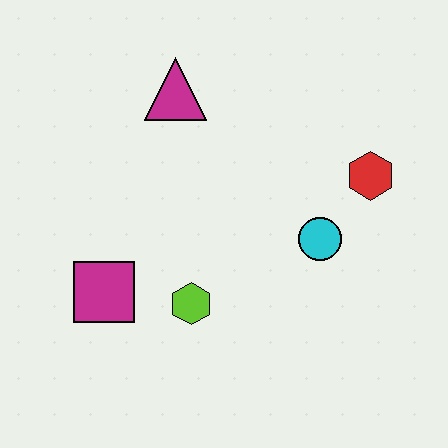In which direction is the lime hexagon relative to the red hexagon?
The lime hexagon is to the left of the red hexagon.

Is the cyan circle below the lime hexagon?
No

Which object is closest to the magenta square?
The lime hexagon is closest to the magenta square.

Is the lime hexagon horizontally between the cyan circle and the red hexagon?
No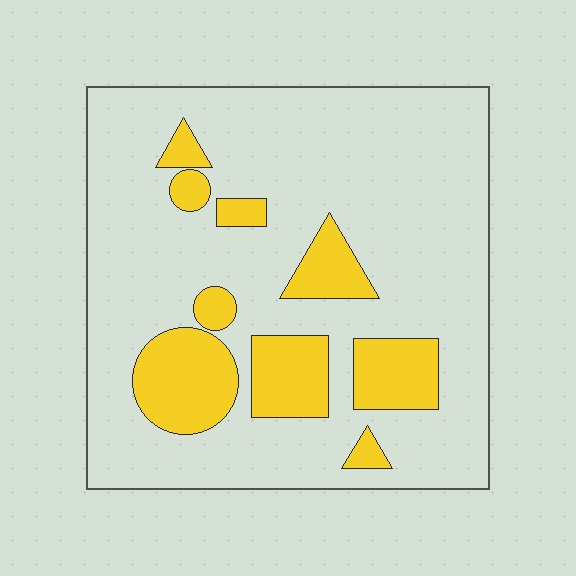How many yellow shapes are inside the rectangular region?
9.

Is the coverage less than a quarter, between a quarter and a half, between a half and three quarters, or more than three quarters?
Less than a quarter.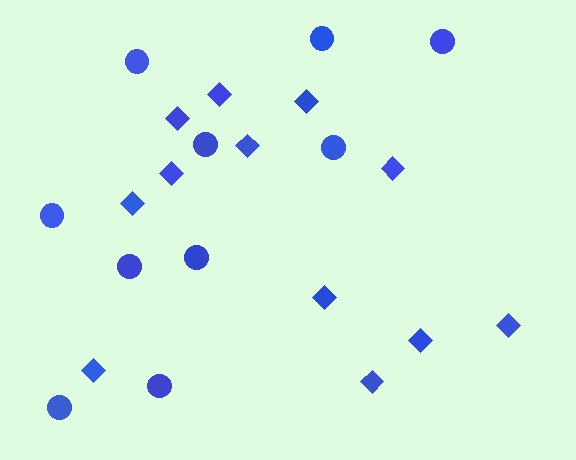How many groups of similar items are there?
There are 2 groups: one group of diamonds (12) and one group of circles (10).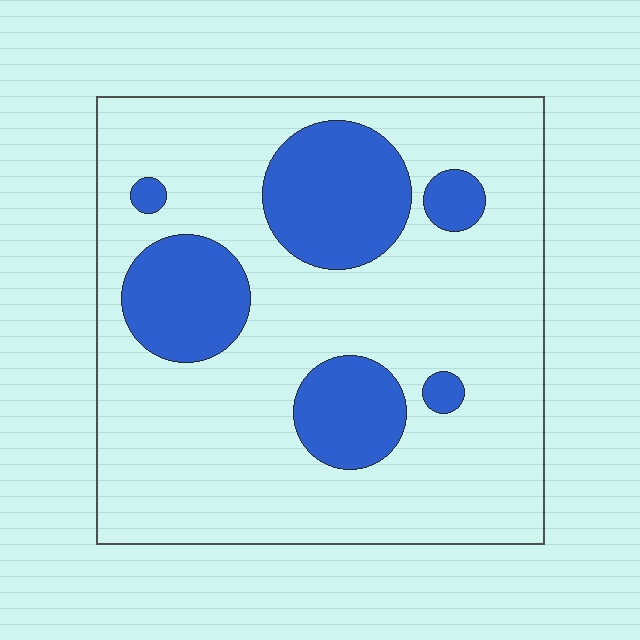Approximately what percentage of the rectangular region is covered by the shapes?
Approximately 25%.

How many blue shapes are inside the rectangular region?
6.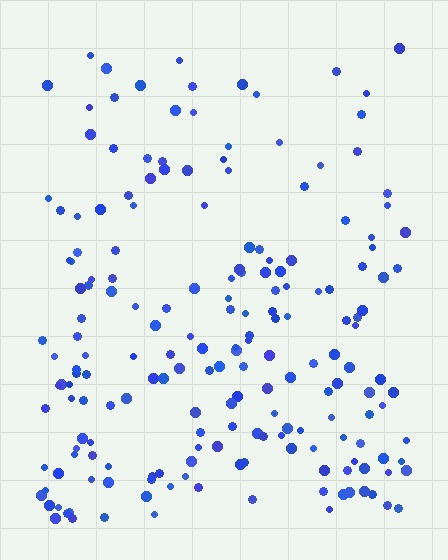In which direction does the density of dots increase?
From top to bottom, with the bottom side densest.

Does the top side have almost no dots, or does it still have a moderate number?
Still a moderate number, just noticeably fewer than the bottom.